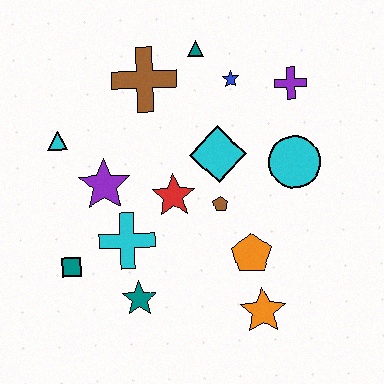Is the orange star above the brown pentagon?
No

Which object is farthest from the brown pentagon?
The cyan triangle is farthest from the brown pentagon.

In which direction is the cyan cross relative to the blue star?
The cyan cross is below the blue star.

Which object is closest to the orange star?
The orange pentagon is closest to the orange star.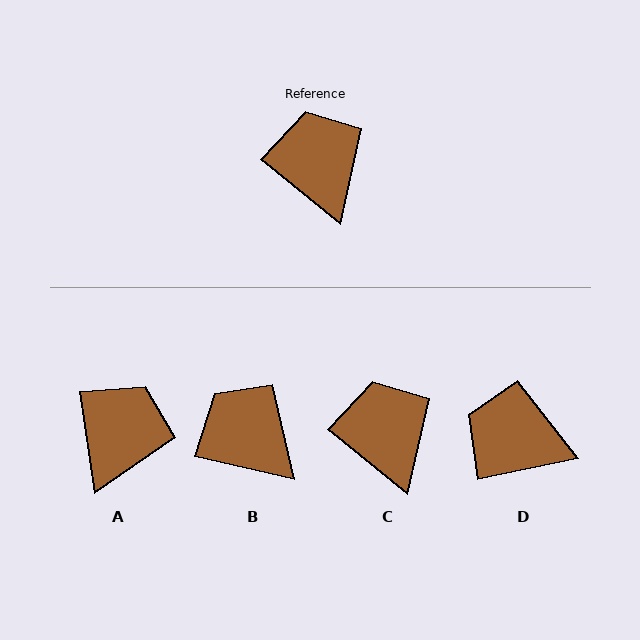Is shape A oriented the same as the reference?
No, it is off by about 42 degrees.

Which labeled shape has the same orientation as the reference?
C.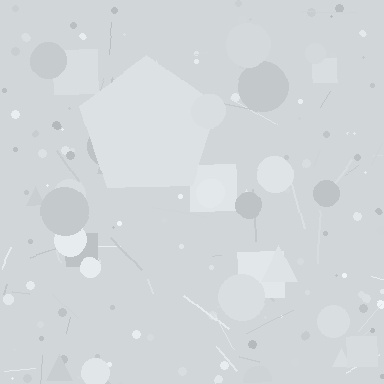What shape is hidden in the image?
A pentagon is hidden in the image.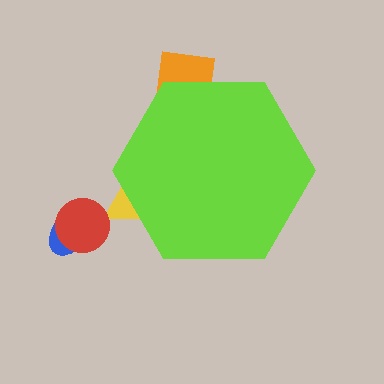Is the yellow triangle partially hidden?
Yes, the yellow triangle is partially hidden behind the lime hexagon.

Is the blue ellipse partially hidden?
No, the blue ellipse is fully visible.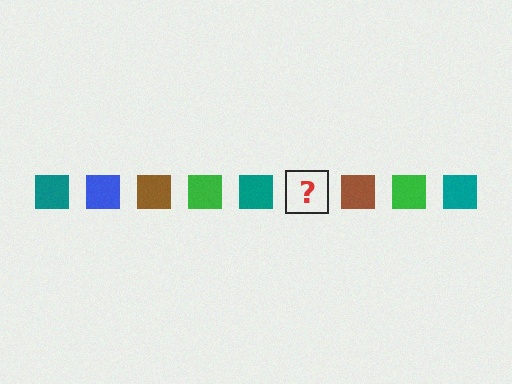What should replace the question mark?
The question mark should be replaced with a blue square.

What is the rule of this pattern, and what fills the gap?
The rule is that the pattern cycles through teal, blue, brown, green squares. The gap should be filled with a blue square.